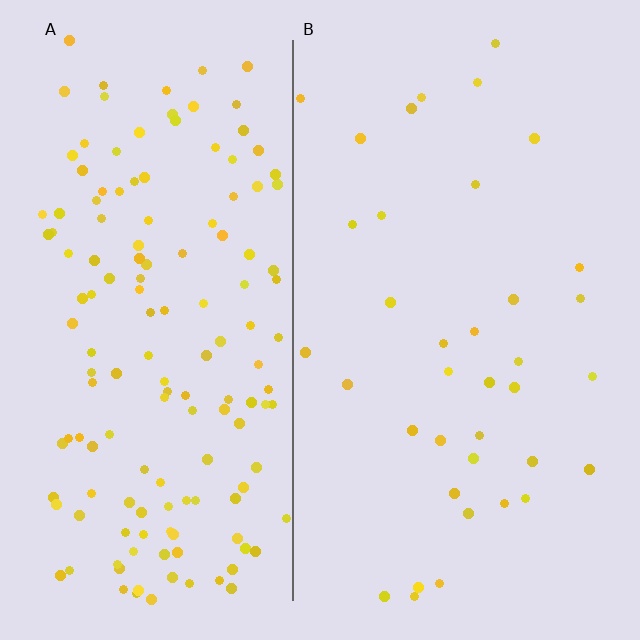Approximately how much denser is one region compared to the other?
Approximately 4.0× — region A over region B.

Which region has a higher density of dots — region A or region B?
A (the left).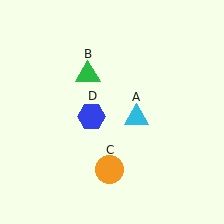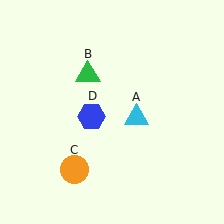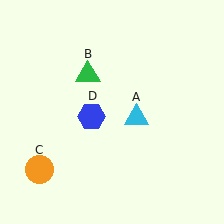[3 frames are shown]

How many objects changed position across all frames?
1 object changed position: orange circle (object C).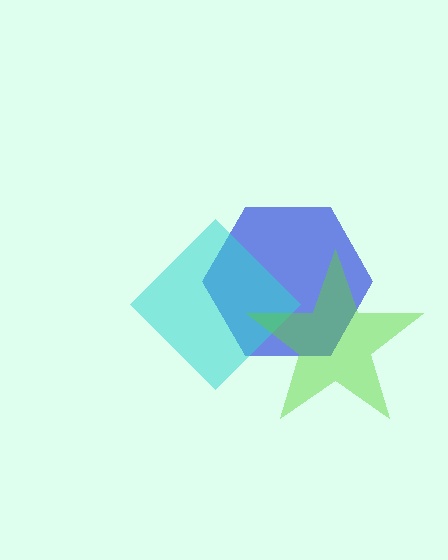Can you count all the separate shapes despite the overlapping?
Yes, there are 3 separate shapes.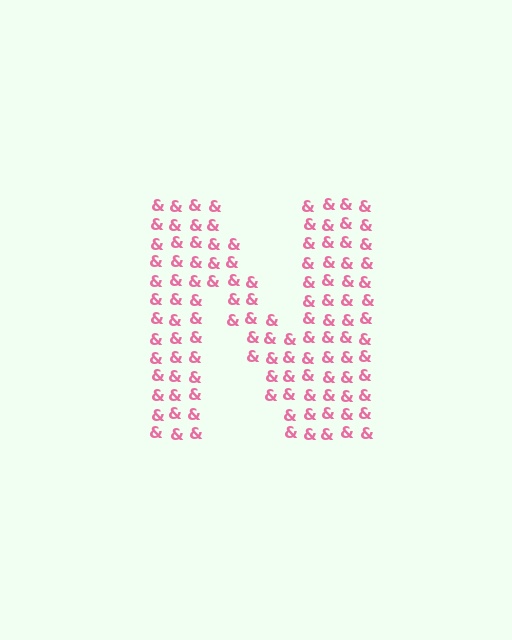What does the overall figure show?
The overall figure shows the letter N.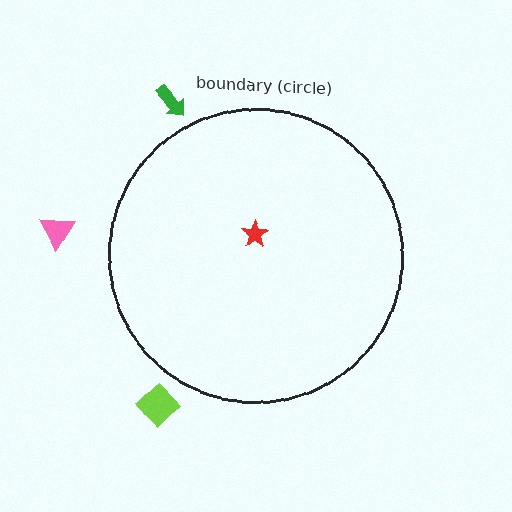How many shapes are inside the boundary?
1 inside, 3 outside.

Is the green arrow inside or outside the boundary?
Outside.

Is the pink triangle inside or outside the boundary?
Outside.